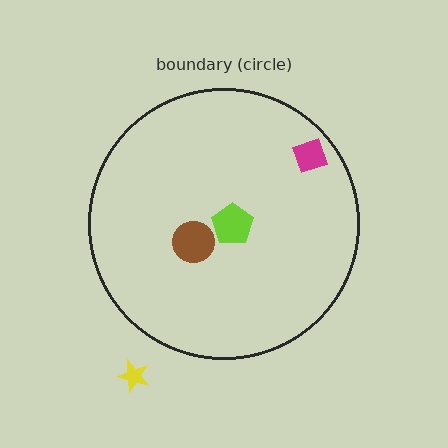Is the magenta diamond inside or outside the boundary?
Inside.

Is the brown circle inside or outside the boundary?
Inside.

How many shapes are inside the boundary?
3 inside, 1 outside.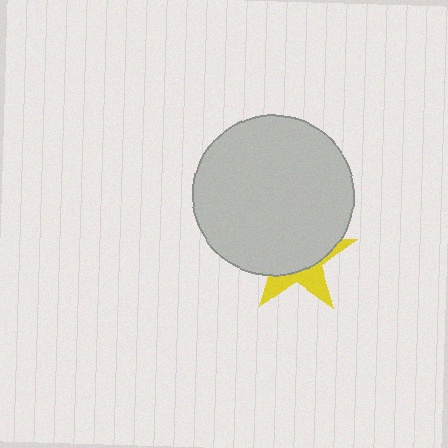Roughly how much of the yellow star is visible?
A small part of it is visible (roughly 34%).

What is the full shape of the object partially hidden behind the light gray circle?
The partially hidden object is a yellow star.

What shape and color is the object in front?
The object in front is a light gray circle.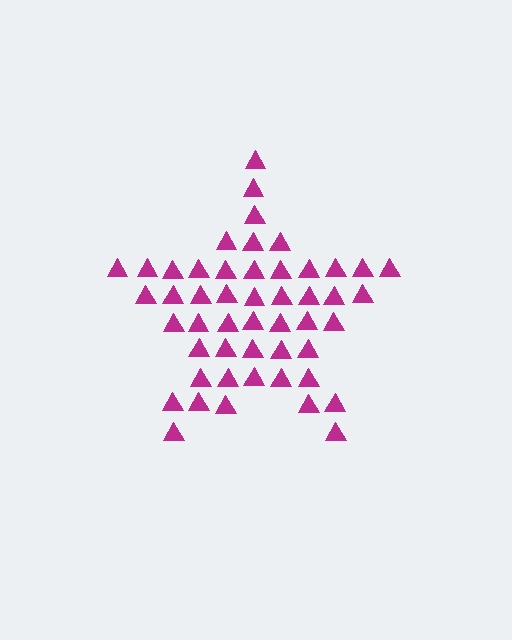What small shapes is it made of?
It is made of small triangles.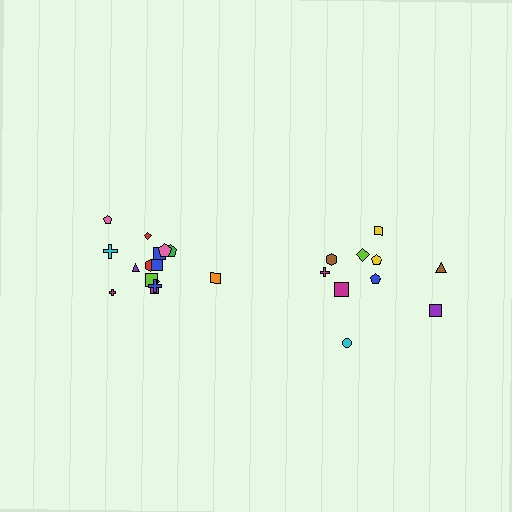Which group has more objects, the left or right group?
The left group.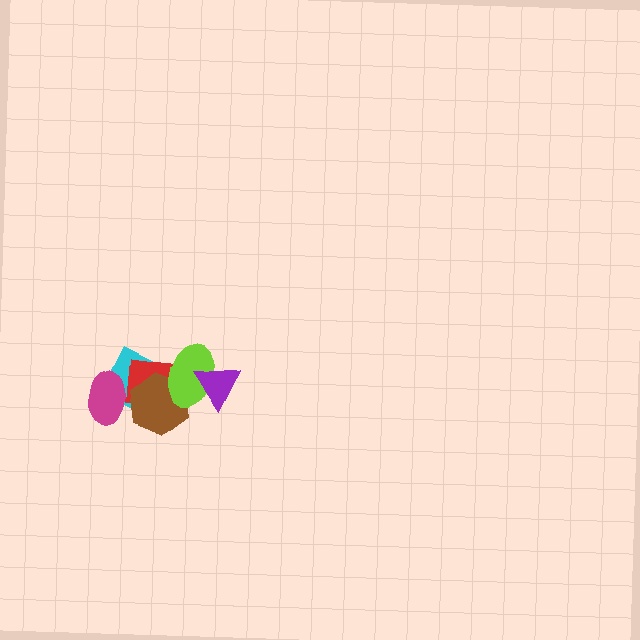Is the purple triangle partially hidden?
No, no other shape covers it.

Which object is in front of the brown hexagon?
The lime ellipse is in front of the brown hexagon.